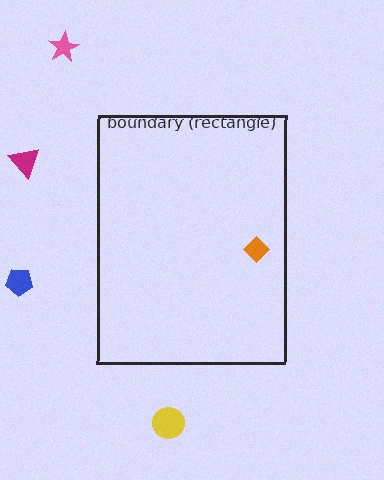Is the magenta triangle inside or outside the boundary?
Outside.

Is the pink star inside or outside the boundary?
Outside.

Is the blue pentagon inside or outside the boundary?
Outside.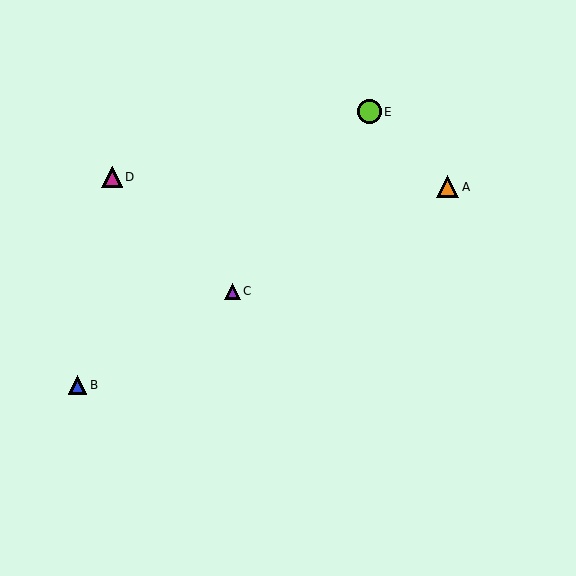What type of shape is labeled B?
Shape B is a blue triangle.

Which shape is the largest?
The lime circle (labeled E) is the largest.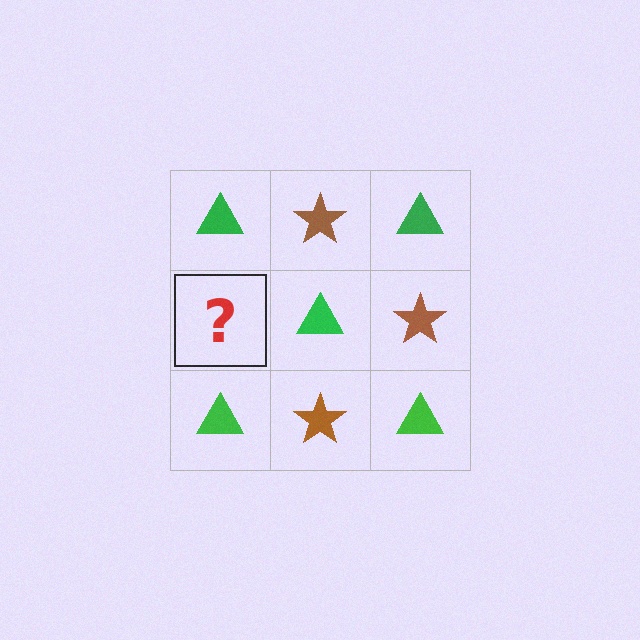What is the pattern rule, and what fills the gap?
The rule is that it alternates green triangle and brown star in a checkerboard pattern. The gap should be filled with a brown star.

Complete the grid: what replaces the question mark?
The question mark should be replaced with a brown star.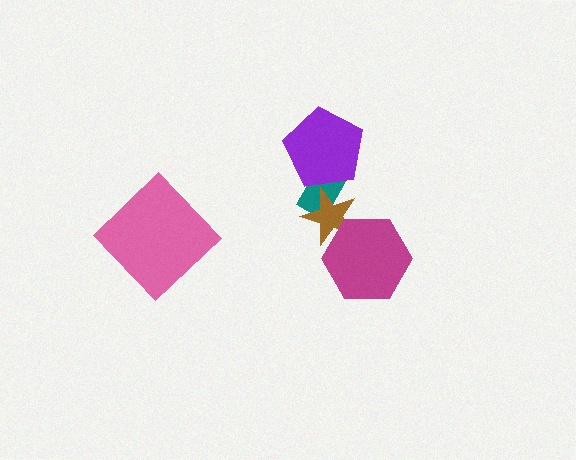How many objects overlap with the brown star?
2 objects overlap with the brown star.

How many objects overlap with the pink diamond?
0 objects overlap with the pink diamond.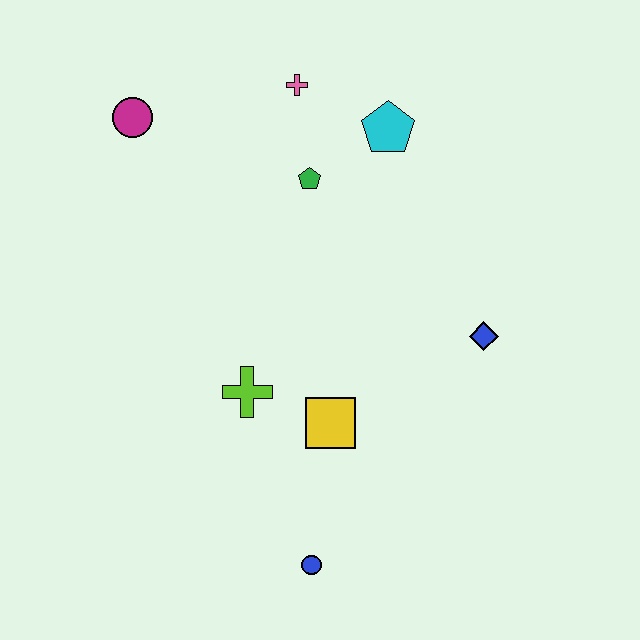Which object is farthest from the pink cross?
The blue circle is farthest from the pink cross.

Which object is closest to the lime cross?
The yellow square is closest to the lime cross.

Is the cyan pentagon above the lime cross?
Yes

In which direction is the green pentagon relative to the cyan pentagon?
The green pentagon is to the left of the cyan pentagon.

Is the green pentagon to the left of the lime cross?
No